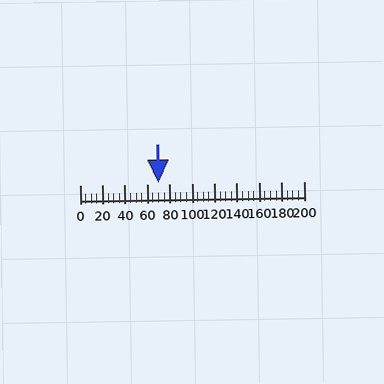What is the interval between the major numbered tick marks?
The major tick marks are spaced 20 units apart.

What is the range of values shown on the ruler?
The ruler shows values from 0 to 200.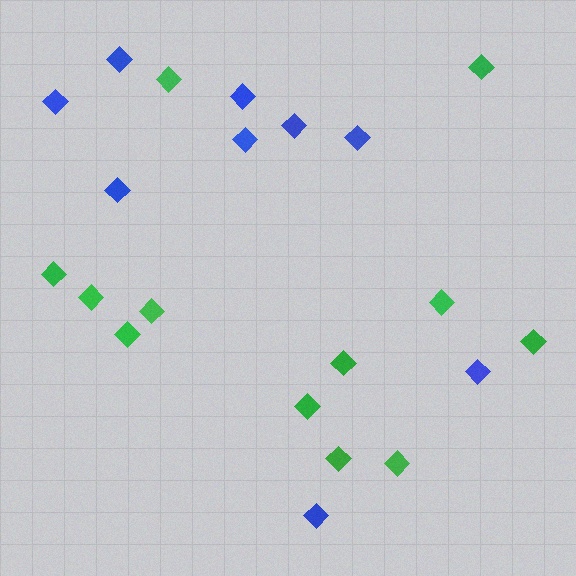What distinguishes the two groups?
There are 2 groups: one group of green diamonds (12) and one group of blue diamonds (9).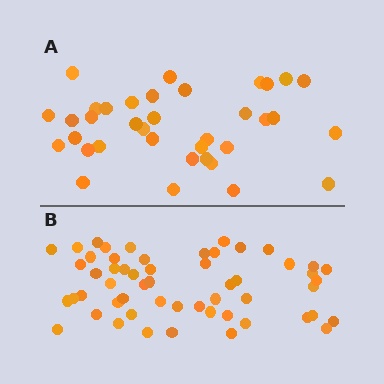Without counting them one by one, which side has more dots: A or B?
Region B (the bottom region) has more dots.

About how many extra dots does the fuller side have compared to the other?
Region B has approximately 20 more dots than region A.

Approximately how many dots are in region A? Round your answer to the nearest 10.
About 40 dots. (The exact count is 36, which rounds to 40.)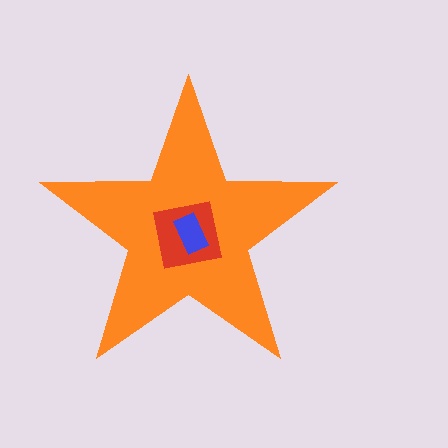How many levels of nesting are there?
3.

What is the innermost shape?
The blue rectangle.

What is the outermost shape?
The orange star.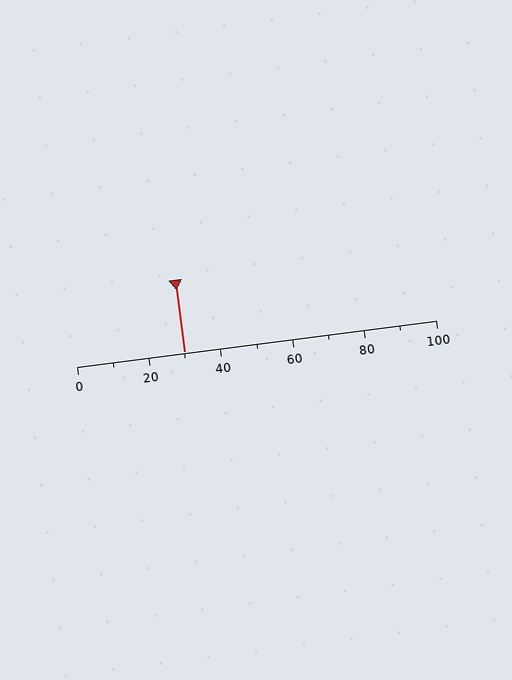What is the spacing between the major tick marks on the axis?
The major ticks are spaced 20 apart.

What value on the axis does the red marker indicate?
The marker indicates approximately 30.